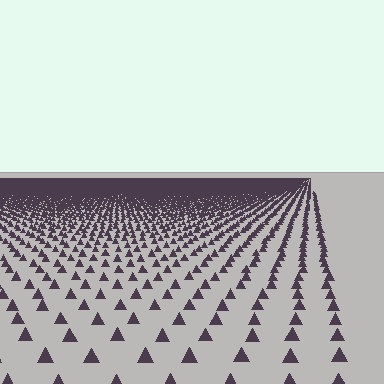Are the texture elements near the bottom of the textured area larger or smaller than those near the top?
Larger. Near the bottom, elements are closer to the viewer and appear at a bigger on-screen size.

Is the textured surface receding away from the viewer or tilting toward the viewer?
The surface is receding away from the viewer. Texture elements get smaller and denser toward the top.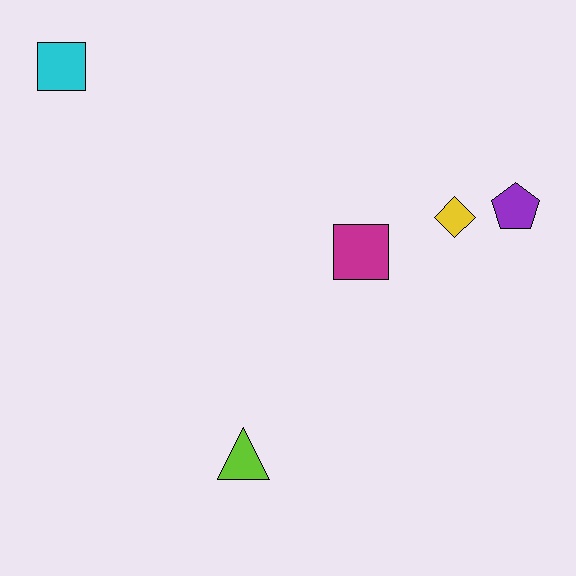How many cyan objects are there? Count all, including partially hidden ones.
There is 1 cyan object.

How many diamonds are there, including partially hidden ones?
There is 1 diamond.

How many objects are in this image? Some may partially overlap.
There are 5 objects.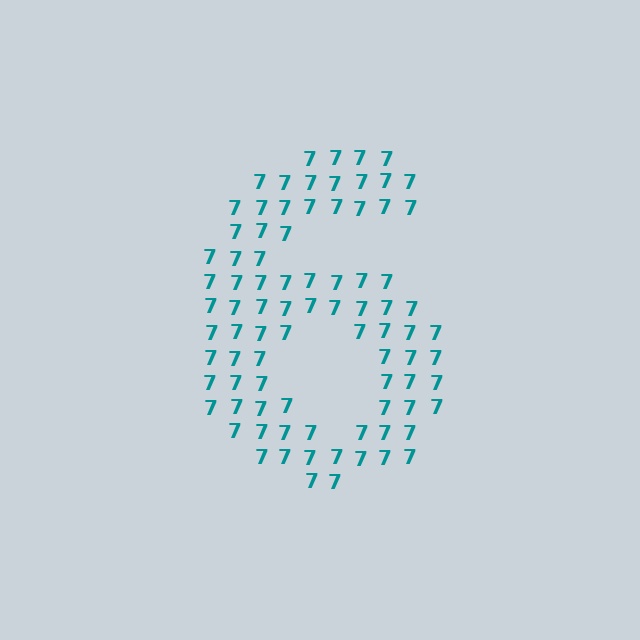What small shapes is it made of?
It is made of small digit 7's.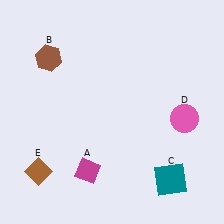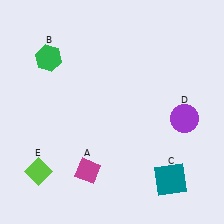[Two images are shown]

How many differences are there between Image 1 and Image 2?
There are 3 differences between the two images.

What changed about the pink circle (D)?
In Image 1, D is pink. In Image 2, it changed to purple.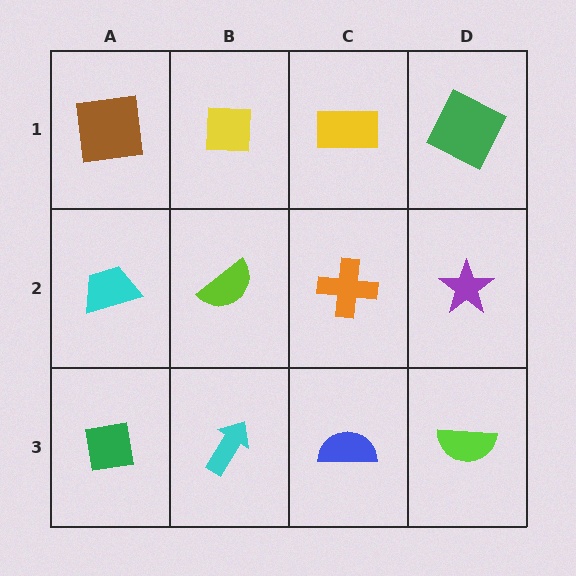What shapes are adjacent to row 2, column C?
A yellow rectangle (row 1, column C), a blue semicircle (row 3, column C), a lime semicircle (row 2, column B), a purple star (row 2, column D).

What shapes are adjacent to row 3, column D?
A purple star (row 2, column D), a blue semicircle (row 3, column C).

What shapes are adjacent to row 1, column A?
A cyan trapezoid (row 2, column A), a yellow square (row 1, column B).